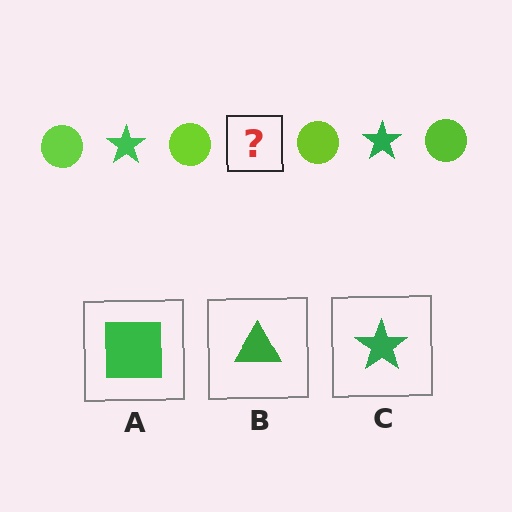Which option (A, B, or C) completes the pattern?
C.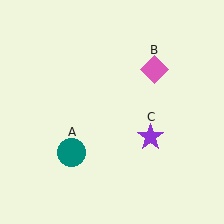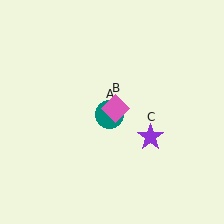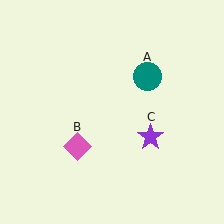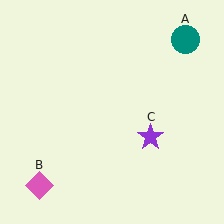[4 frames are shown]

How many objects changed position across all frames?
2 objects changed position: teal circle (object A), pink diamond (object B).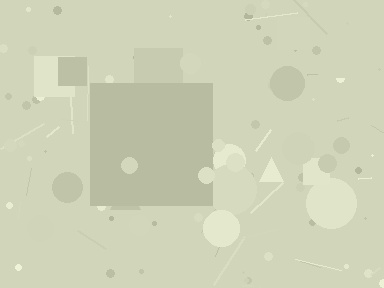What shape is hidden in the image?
A square is hidden in the image.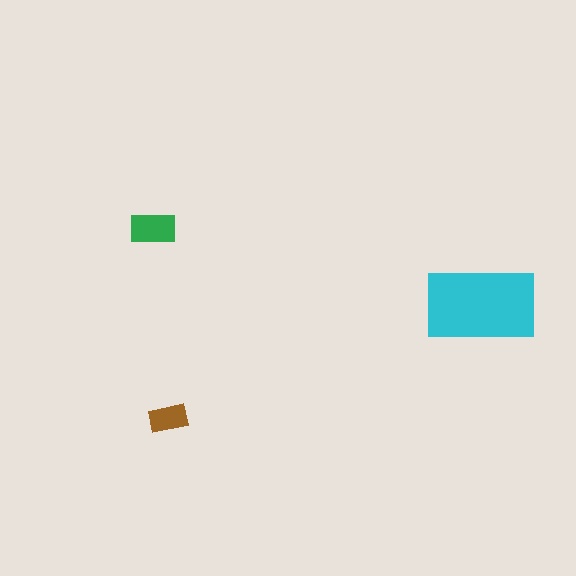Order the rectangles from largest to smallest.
the cyan one, the green one, the brown one.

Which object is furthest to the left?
The green rectangle is leftmost.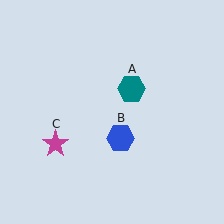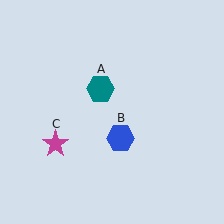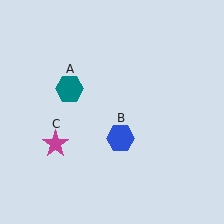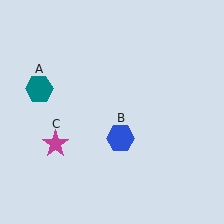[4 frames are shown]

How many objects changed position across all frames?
1 object changed position: teal hexagon (object A).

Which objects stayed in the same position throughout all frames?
Blue hexagon (object B) and magenta star (object C) remained stationary.